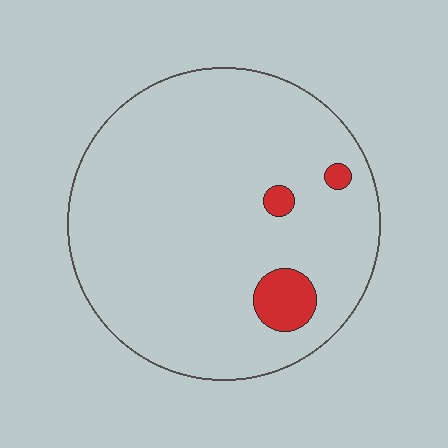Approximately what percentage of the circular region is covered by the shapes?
Approximately 5%.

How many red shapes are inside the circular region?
3.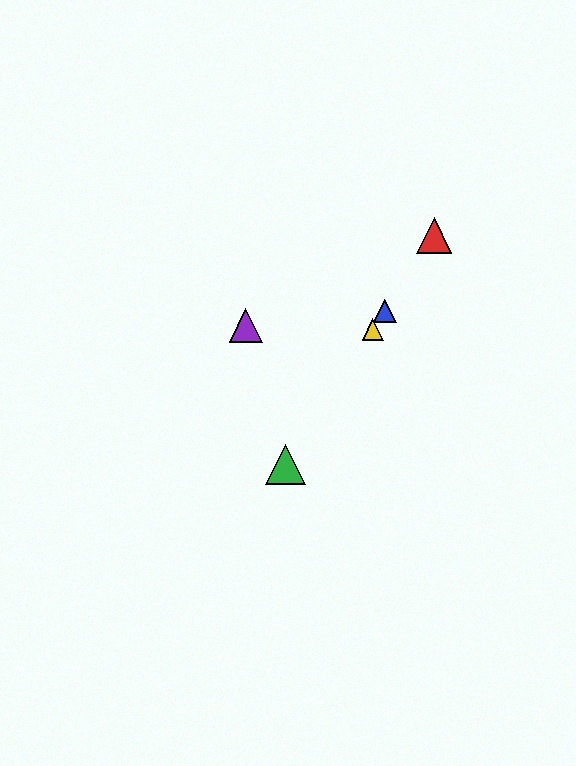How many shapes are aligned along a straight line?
4 shapes (the red triangle, the blue triangle, the green triangle, the yellow triangle) are aligned along a straight line.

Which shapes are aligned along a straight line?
The red triangle, the blue triangle, the green triangle, the yellow triangle are aligned along a straight line.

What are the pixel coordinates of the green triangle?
The green triangle is at (285, 464).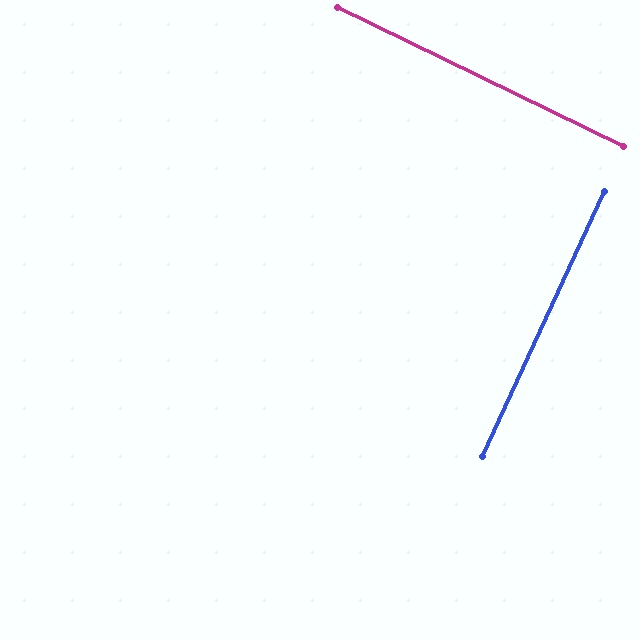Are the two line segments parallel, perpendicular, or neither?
Perpendicular — they meet at approximately 89°.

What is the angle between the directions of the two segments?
Approximately 89 degrees.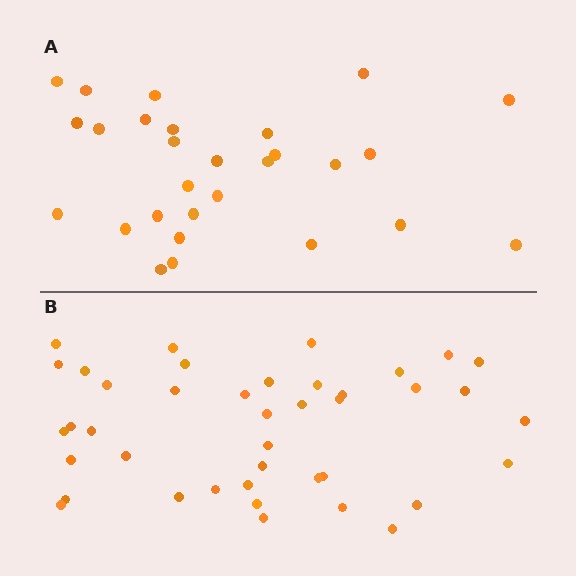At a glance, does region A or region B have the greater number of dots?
Region B (the bottom region) has more dots.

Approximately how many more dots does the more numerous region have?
Region B has approximately 15 more dots than region A.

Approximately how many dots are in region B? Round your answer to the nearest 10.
About 40 dots. (The exact count is 41, which rounds to 40.)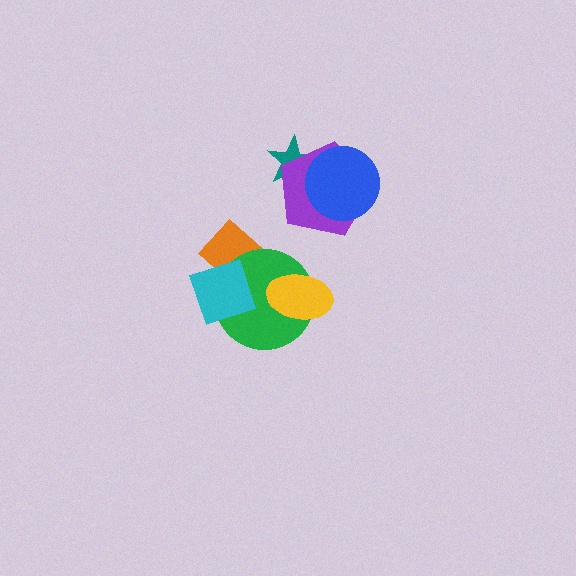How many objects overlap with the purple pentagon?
2 objects overlap with the purple pentagon.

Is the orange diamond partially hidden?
Yes, it is partially covered by another shape.